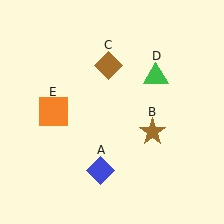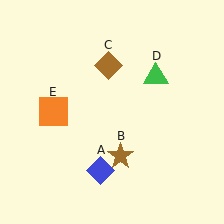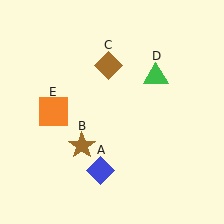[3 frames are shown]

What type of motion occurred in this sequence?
The brown star (object B) rotated clockwise around the center of the scene.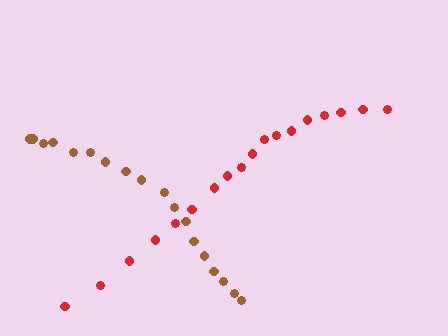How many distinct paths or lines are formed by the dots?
There are 2 distinct paths.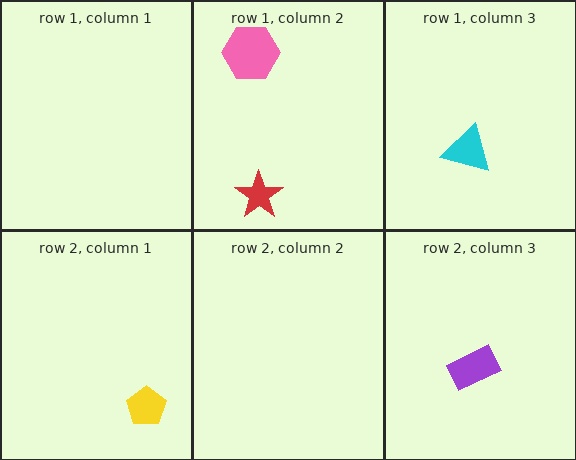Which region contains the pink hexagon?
The row 1, column 2 region.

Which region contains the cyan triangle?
The row 1, column 3 region.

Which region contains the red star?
The row 1, column 2 region.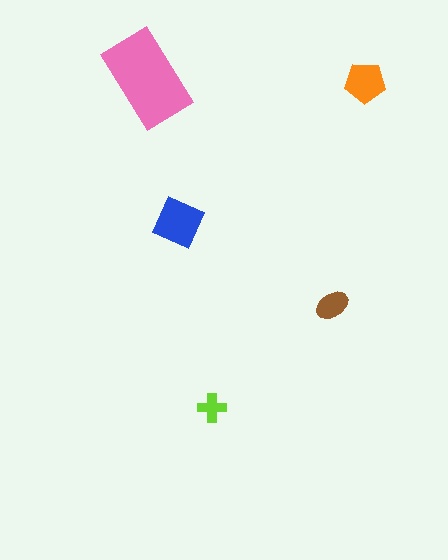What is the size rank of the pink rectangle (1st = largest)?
1st.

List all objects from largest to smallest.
The pink rectangle, the blue diamond, the orange pentagon, the brown ellipse, the lime cross.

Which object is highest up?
The pink rectangle is topmost.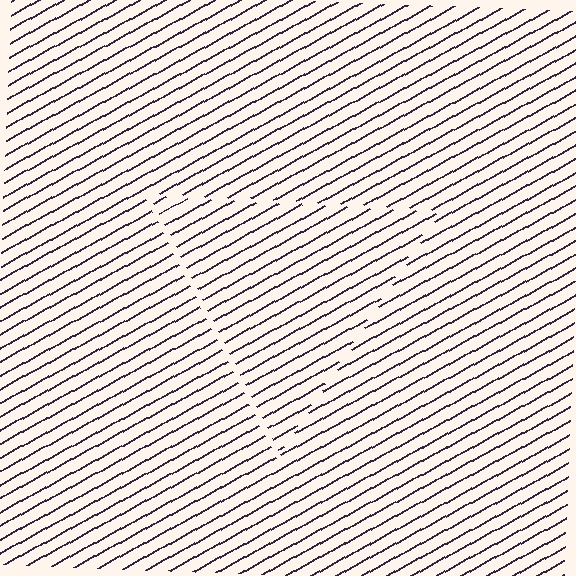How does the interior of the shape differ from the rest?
The interior of the shape contains the same grating, shifted by half a period — the contour is defined by the phase discontinuity where line-ends from the inner and outer gratings abut.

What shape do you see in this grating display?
An illusory triangle. The interior of the shape contains the same grating, shifted by half a period — the contour is defined by the phase discontinuity where line-ends from the inner and outer gratings abut.